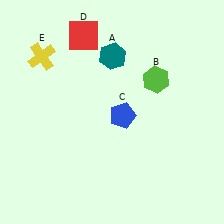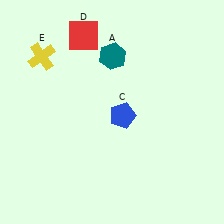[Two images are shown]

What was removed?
The lime hexagon (B) was removed in Image 2.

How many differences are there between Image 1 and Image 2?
There is 1 difference between the two images.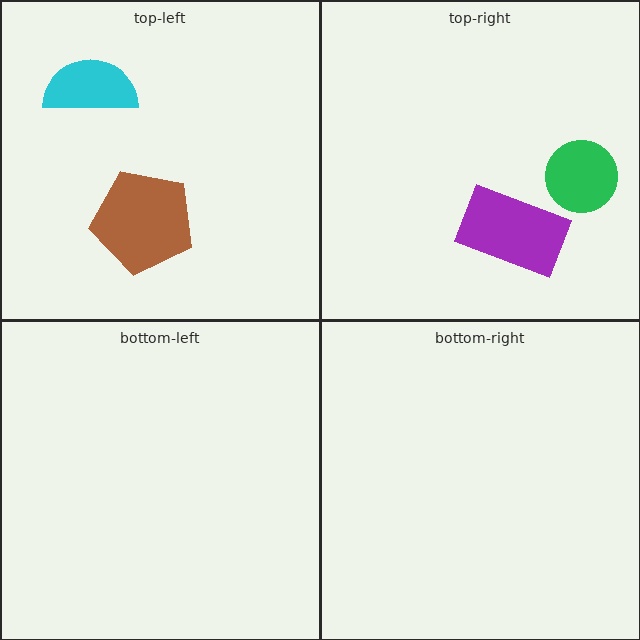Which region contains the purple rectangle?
The top-right region.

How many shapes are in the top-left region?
2.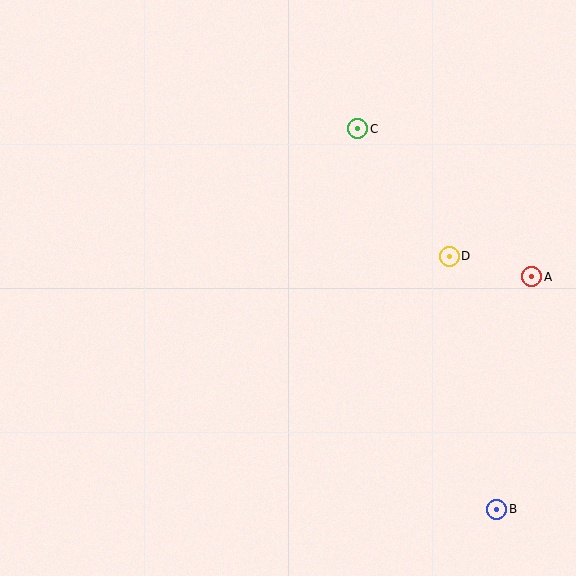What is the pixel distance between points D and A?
The distance between D and A is 85 pixels.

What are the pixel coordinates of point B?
Point B is at (497, 509).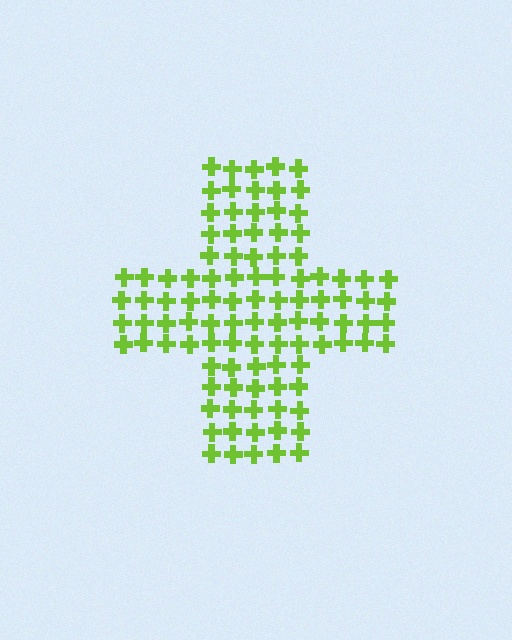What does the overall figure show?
The overall figure shows a cross.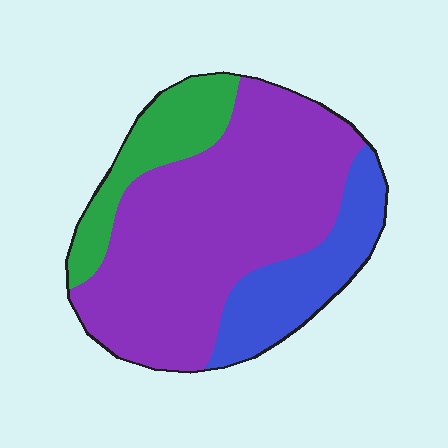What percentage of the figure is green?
Green takes up about one sixth (1/6) of the figure.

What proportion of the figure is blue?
Blue covers roughly 20% of the figure.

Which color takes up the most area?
Purple, at roughly 65%.